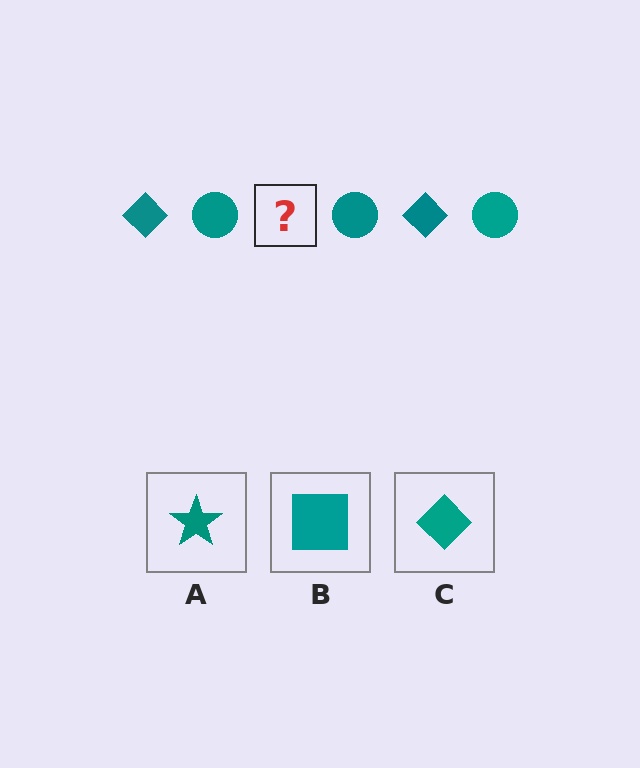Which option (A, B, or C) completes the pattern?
C.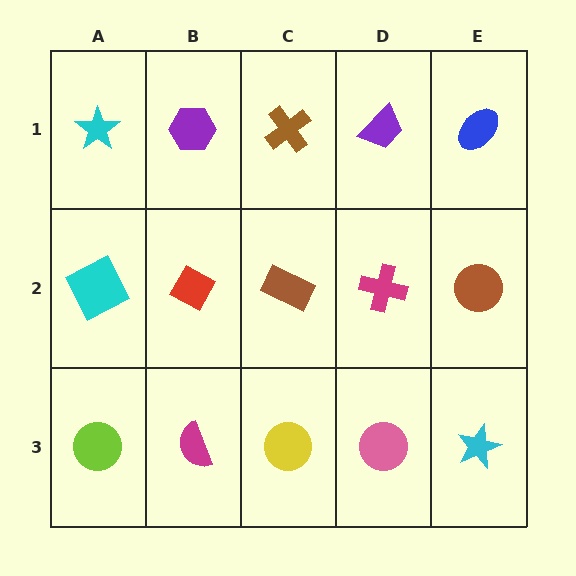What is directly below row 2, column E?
A cyan star.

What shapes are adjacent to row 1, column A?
A cyan square (row 2, column A), a purple hexagon (row 1, column B).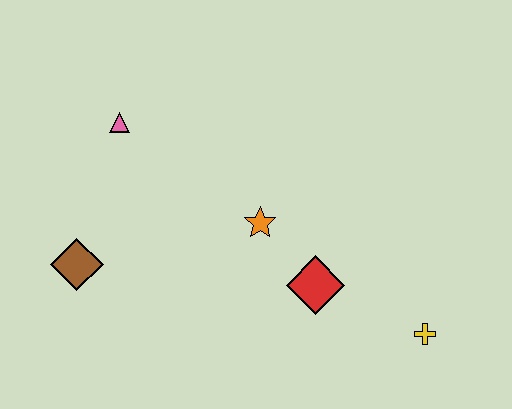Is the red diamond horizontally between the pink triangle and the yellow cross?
Yes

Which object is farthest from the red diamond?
The pink triangle is farthest from the red diamond.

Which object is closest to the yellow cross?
The red diamond is closest to the yellow cross.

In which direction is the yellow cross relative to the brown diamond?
The yellow cross is to the right of the brown diamond.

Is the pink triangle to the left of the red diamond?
Yes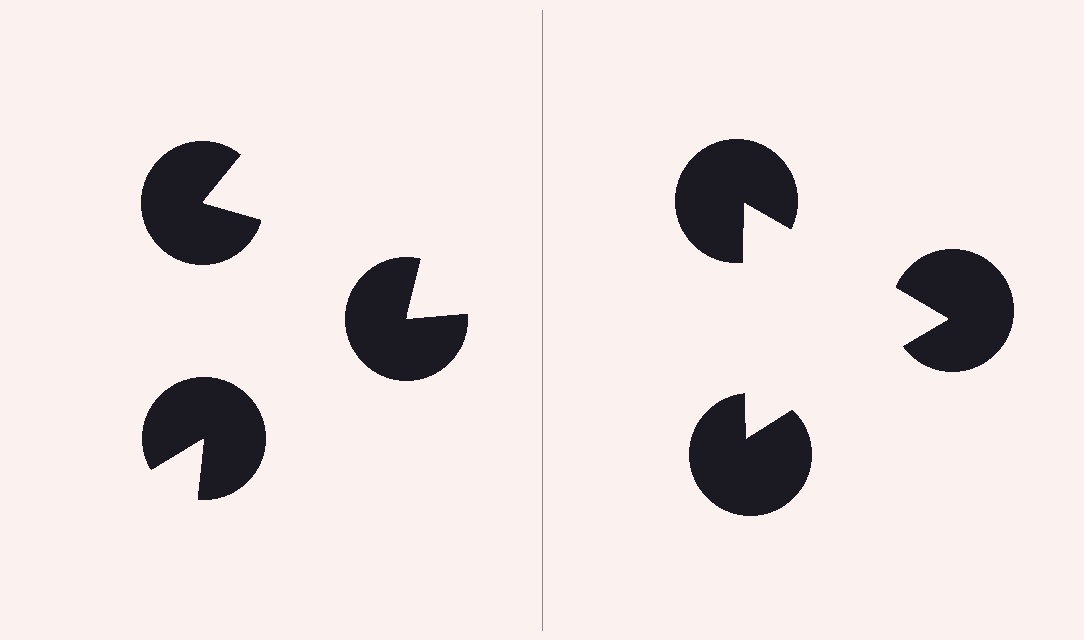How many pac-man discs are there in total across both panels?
6 — 3 on each side.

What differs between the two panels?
The pac-man discs are positioned identically on both sides; only the wedge orientations differ. On the right they align to a triangle; on the left they are misaligned.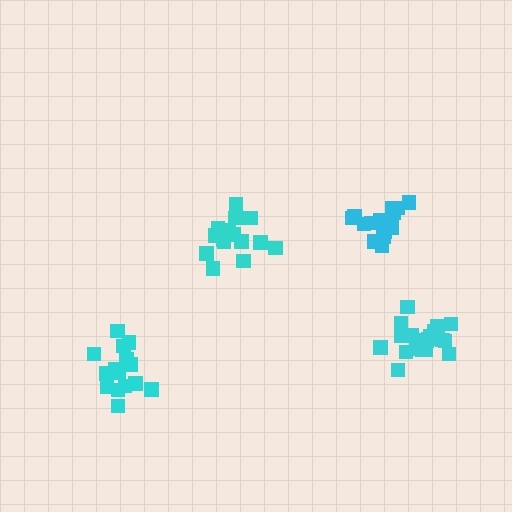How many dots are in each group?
Group 1: 17 dots, Group 2: 15 dots, Group 3: 15 dots, Group 4: 20 dots (67 total).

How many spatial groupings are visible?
There are 4 spatial groupings.